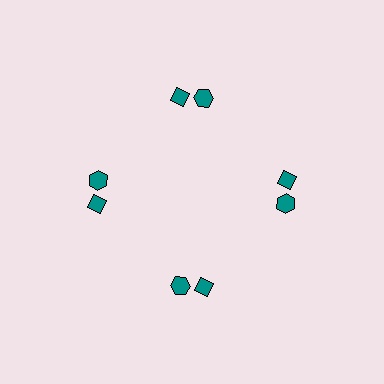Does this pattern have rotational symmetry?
Yes, this pattern has 4-fold rotational symmetry. It looks the same after rotating 90 degrees around the center.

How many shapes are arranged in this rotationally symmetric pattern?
There are 8 shapes, arranged in 4 groups of 2.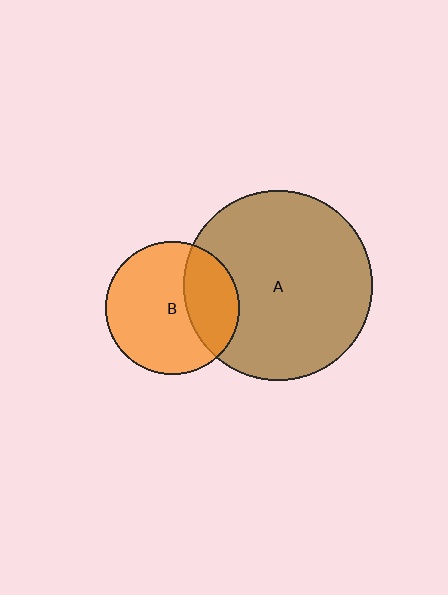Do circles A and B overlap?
Yes.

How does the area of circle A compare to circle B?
Approximately 2.0 times.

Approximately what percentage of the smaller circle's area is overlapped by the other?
Approximately 30%.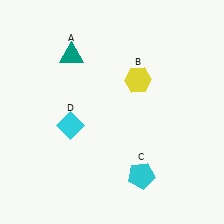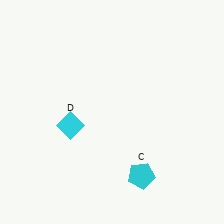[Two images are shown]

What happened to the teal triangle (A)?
The teal triangle (A) was removed in Image 2. It was in the top-left area of Image 1.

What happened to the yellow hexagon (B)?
The yellow hexagon (B) was removed in Image 2. It was in the top-right area of Image 1.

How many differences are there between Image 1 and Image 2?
There are 2 differences between the two images.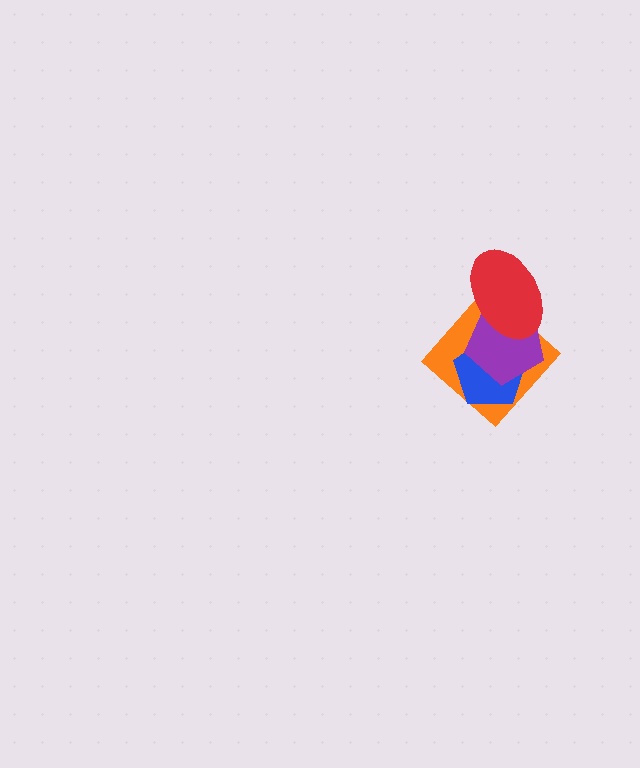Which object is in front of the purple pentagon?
The red ellipse is in front of the purple pentagon.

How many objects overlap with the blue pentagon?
2 objects overlap with the blue pentagon.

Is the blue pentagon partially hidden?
Yes, it is partially covered by another shape.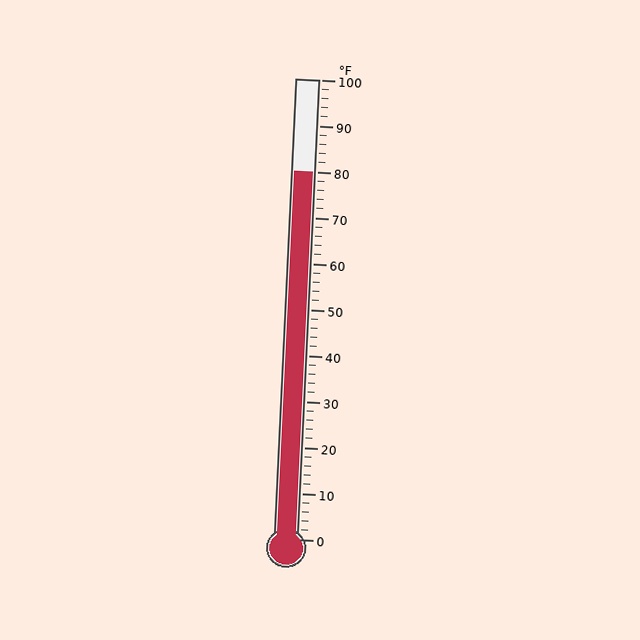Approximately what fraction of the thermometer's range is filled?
The thermometer is filled to approximately 80% of its range.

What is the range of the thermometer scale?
The thermometer scale ranges from 0°F to 100°F.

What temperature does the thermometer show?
The thermometer shows approximately 80°F.